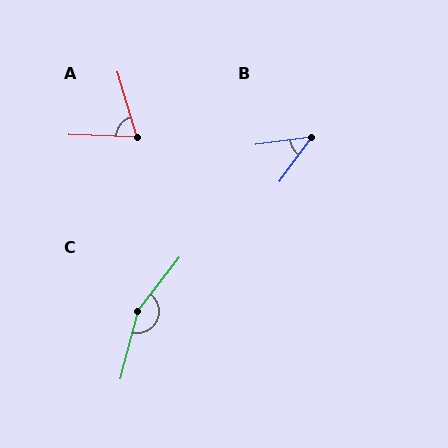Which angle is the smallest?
B, at approximately 46 degrees.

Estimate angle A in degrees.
Approximately 71 degrees.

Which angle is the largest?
C, at approximately 156 degrees.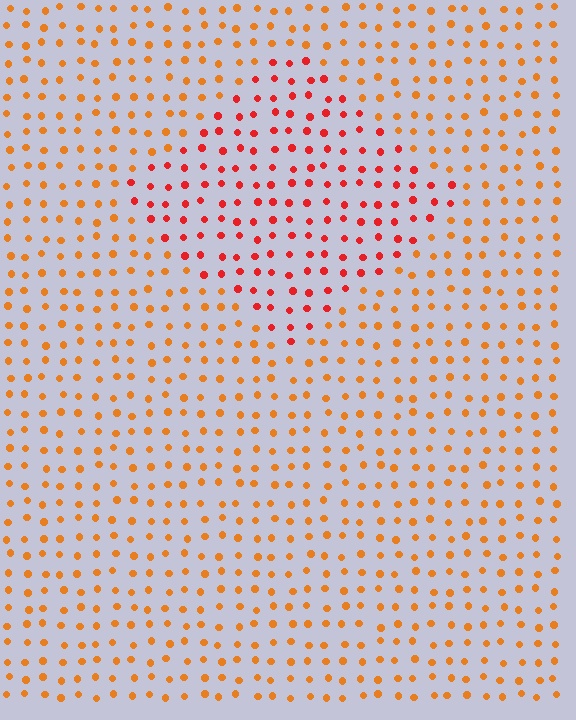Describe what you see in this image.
The image is filled with small orange elements in a uniform arrangement. A diamond-shaped region is visible where the elements are tinted to a slightly different hue, forming a subtle color boundary.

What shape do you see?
I see a diamond.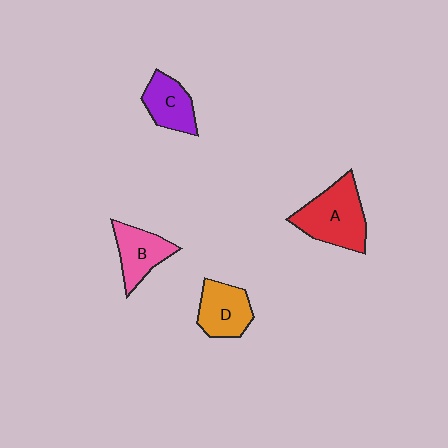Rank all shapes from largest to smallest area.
From largest to smallest: A (red), D (orange), B (pink), C (purple).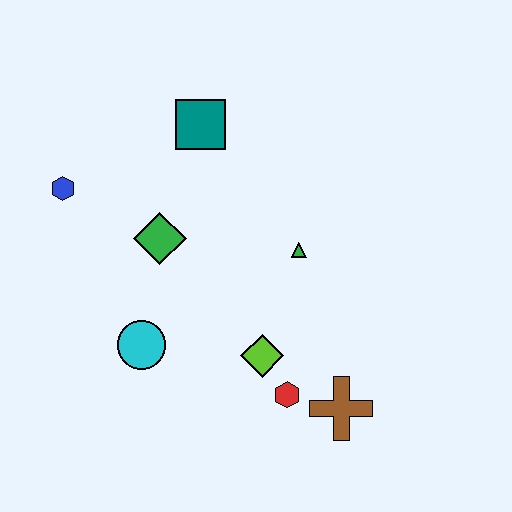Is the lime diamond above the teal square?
No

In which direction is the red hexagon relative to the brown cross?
The red hexagon is to the left of the brown cross.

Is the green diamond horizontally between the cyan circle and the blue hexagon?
No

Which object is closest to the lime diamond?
The red hexagon is closest to the lime diamond.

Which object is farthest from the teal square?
The brown cross is farthest from the teal square.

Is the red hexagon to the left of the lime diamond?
No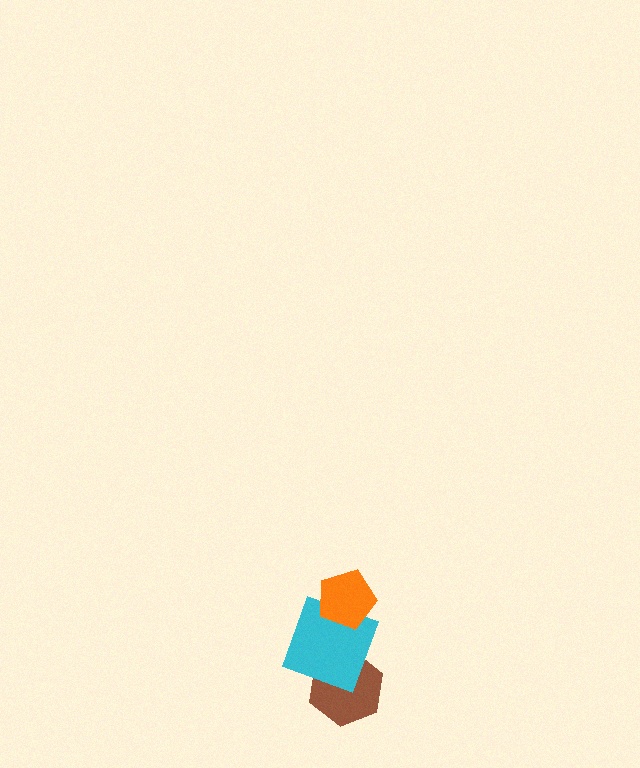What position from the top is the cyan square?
The cyan square is 2nd from the top.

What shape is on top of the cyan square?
The orange pentagon is on top of the cyan square.